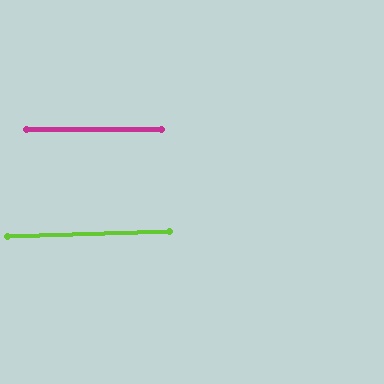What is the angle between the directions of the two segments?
Approximately 2 degrees.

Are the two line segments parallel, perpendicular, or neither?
Parallel — their directions differ by only 1.8°.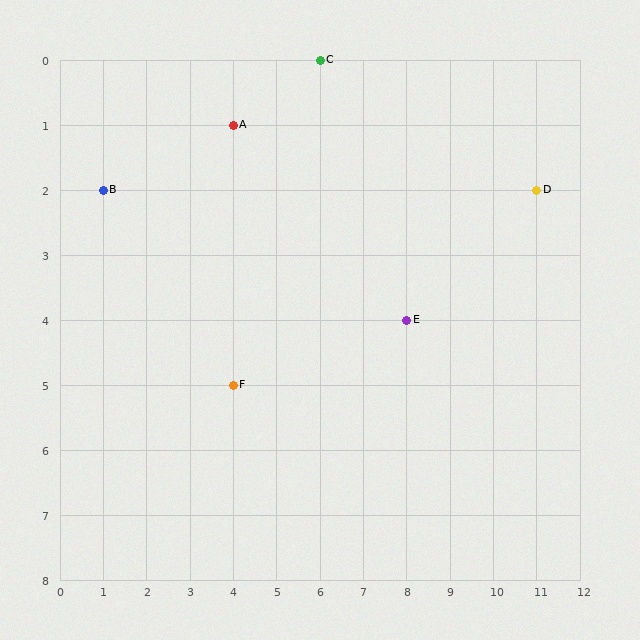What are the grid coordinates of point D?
Point D is at grid coordinates (11, 2).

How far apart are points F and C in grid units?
Points F and C are 2 columns and 5 rows apart (about 5.4 grid units diagonally).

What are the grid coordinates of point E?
Point E is at grid coordinates (8, 4).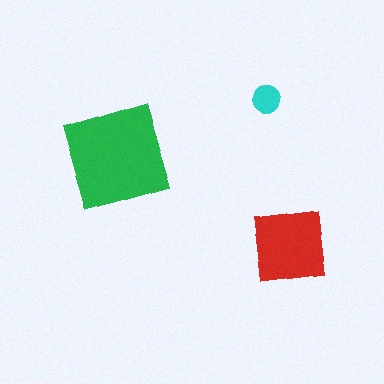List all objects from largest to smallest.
The green square, the red square, the cyan circle.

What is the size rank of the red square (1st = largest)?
2nd.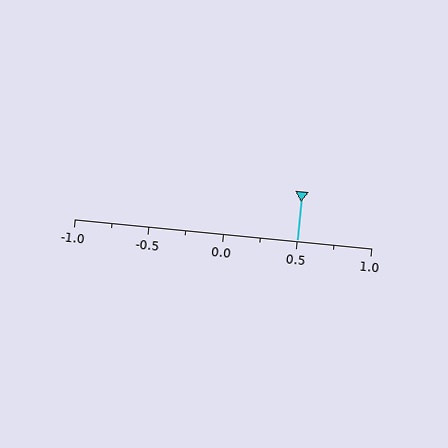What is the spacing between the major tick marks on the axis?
The major ticks are spaced 0.5 apart.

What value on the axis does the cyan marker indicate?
The marker indicates approximately 0.5.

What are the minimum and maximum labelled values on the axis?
The axis runs from -1.0 to 1.0.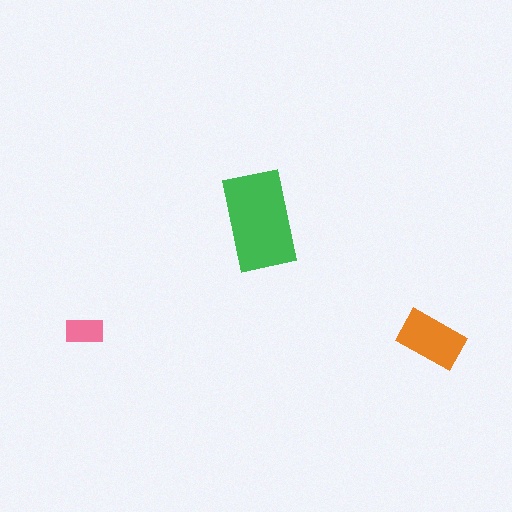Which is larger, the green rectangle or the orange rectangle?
The green one.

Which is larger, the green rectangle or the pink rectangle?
The green one.